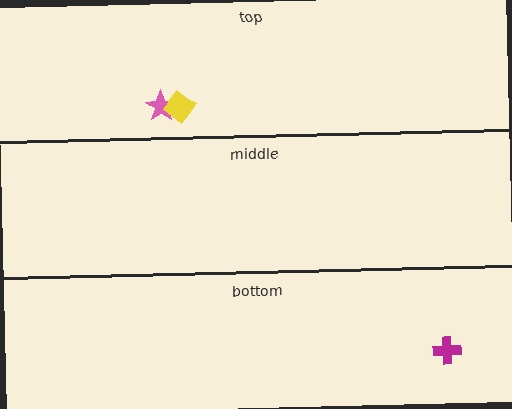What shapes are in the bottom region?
The magenta cross.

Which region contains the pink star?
The top region.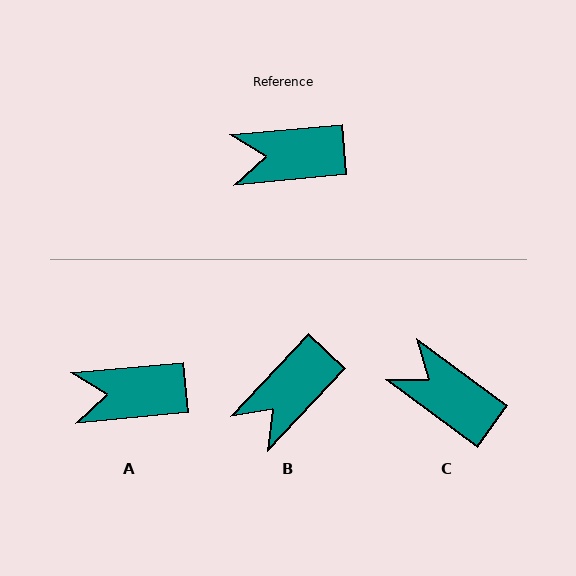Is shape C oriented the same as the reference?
No, it is off by about 42 degrees.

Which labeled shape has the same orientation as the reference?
A.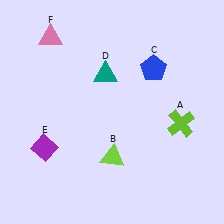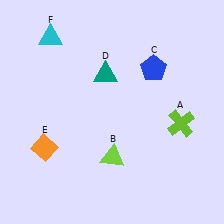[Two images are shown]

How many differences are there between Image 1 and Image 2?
There are 2 differences between the two images.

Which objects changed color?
E changed from purple to orange. F changed from pink to cyan.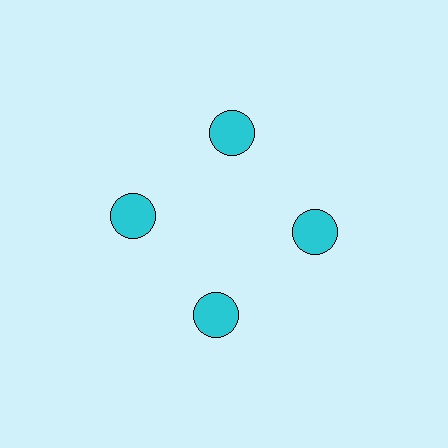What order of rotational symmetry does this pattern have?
This pattern has 4-fold rotational symmetry.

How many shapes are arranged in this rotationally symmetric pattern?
There are 4 shapes, arranged in 4 groups of 1.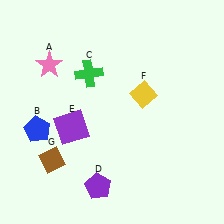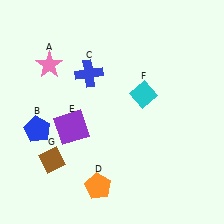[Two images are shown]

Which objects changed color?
C changed from green to blue. D changed from purple to orange. F changed from yellow to cyan.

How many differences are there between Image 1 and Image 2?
There are 3 differences between the two images.